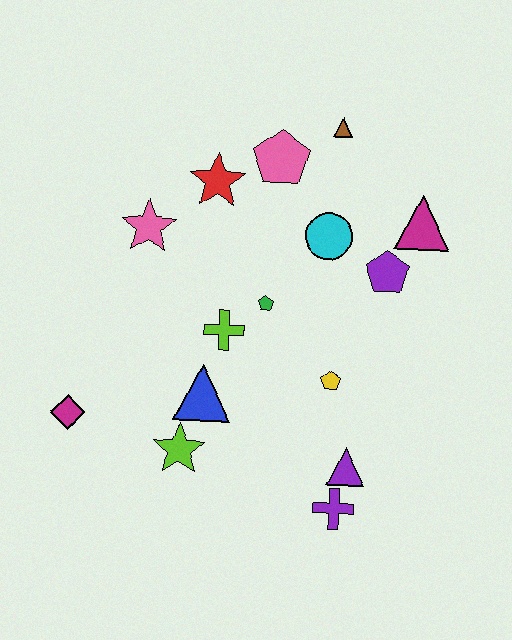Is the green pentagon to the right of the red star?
Yes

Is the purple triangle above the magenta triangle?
No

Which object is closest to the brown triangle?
The pink pentagon is closest to the brown triangle.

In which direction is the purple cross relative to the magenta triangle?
The purple cross is below the magenta triangle.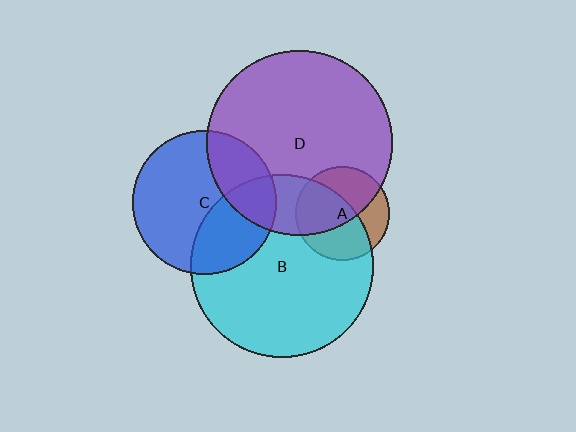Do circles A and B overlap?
Yes.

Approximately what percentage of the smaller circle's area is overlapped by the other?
Approximately 60%.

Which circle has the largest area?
Circle D (purple).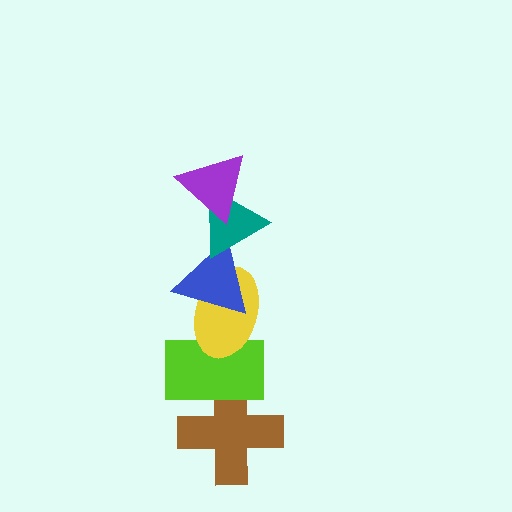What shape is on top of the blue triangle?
The teal triangle is on top of the blue triangle.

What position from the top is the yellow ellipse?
The yellow ellipse is 4th from the top.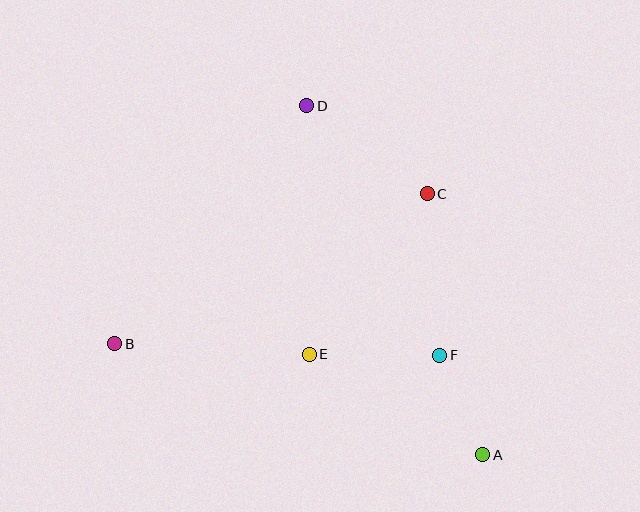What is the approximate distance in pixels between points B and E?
The distance between B and E is approximately 194 pixels.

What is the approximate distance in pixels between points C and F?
The distance between C and F is approximately 162 pixels.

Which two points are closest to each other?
Points A and F are closest to each other.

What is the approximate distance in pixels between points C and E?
The distance between C and E is approximately 199 pixels.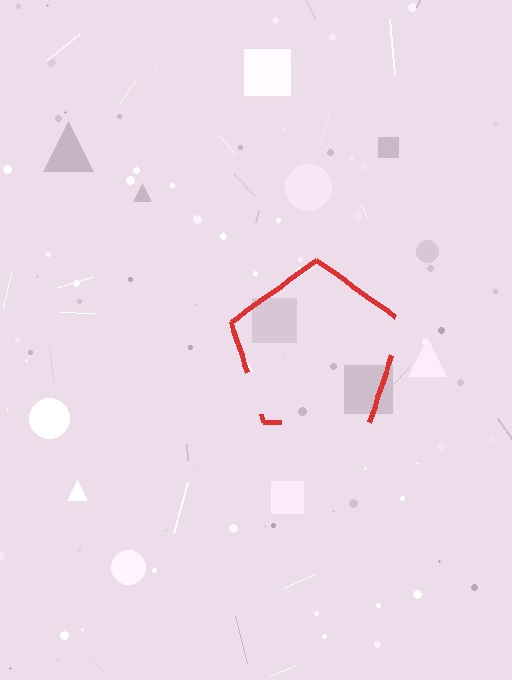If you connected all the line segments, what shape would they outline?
They would outline a pentagon.